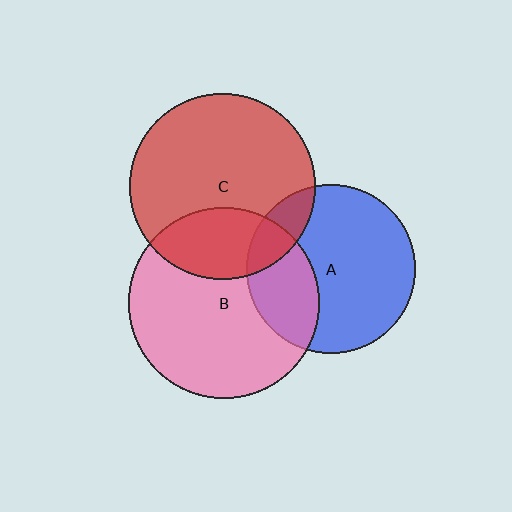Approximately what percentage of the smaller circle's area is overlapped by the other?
Approximately 25%.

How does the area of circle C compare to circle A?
Approximately 1.2 times.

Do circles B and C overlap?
Yes.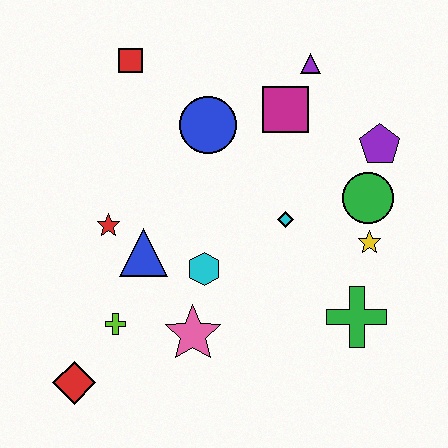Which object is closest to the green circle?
The yellow star is closest to the green circle.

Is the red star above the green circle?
No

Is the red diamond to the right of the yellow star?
No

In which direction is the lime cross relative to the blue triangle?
The lime cross is below the blue triangle.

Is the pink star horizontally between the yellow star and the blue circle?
No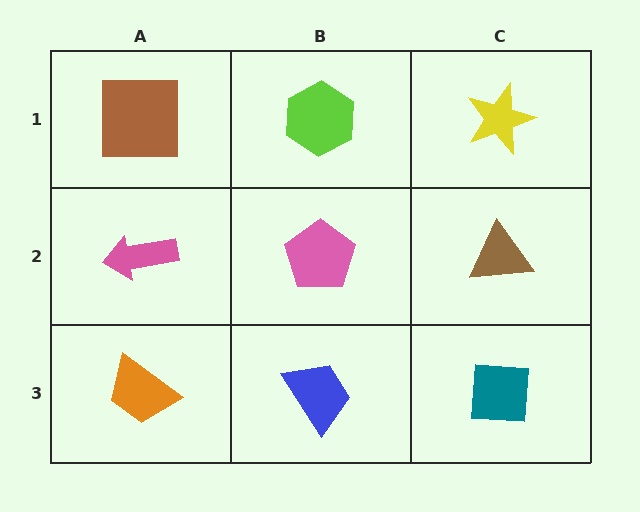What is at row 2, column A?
A pink arrow.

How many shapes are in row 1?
3 shapes.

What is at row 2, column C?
A brown triangle.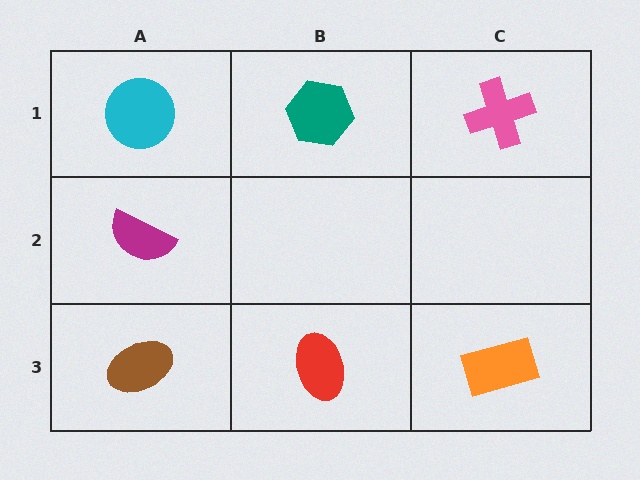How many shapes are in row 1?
3 shapes.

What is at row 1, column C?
A pink cross.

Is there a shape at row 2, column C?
No, that cell is empty.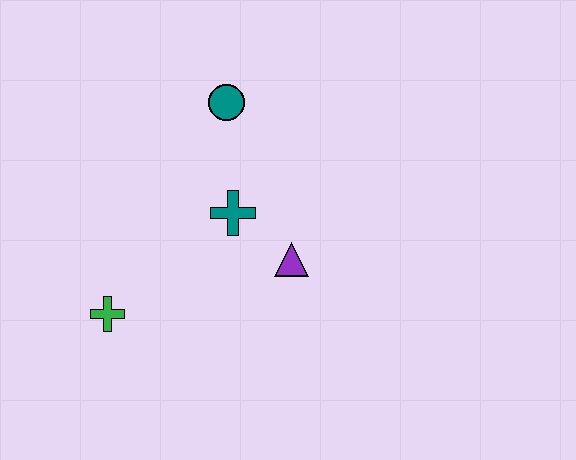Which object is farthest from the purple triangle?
The green cross is farthest from the purple triangle.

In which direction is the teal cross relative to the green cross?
The teal cross is to the right of the green cross.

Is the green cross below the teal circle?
Yes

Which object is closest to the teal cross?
The purple triangle is closest to the teal cross.